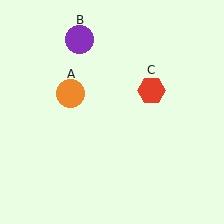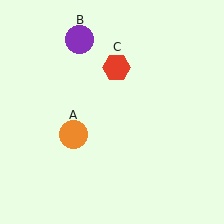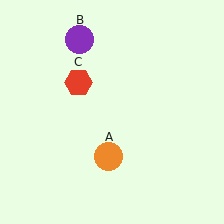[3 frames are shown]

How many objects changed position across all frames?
2 objects changed position: orange circle (object A), red hexagon (object C).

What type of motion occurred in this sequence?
The orange circle (object A), red hexagon (object C) rotated counterclockwise around the center of the scene.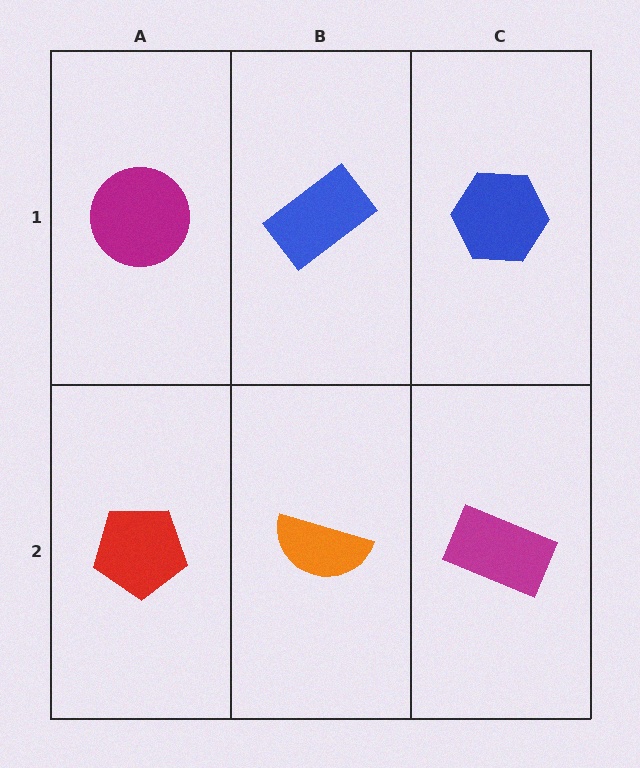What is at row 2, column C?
A magenta rectangle.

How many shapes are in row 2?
3 shapes.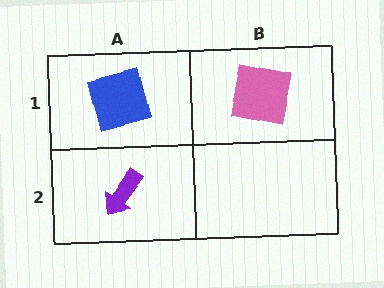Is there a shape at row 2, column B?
No, that cell is empty.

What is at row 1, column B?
A pink square.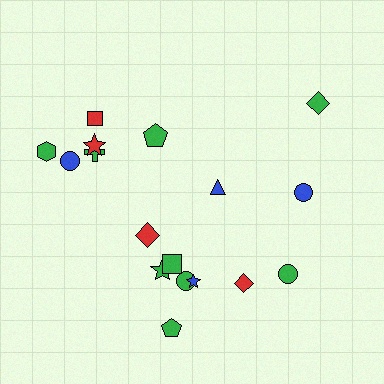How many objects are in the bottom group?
There are 8 objects.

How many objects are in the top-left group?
There are 6 objects.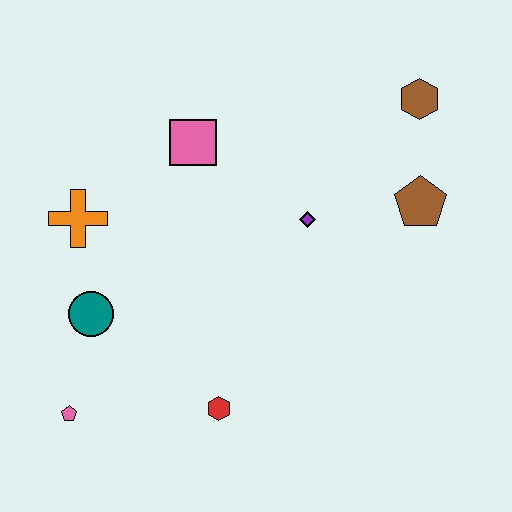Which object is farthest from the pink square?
The pink pentagon is farthest from the pink square.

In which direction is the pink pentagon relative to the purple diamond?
The pink pentagon is to the left of the purple diamond.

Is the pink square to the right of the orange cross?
Yes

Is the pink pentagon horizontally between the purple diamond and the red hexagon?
No